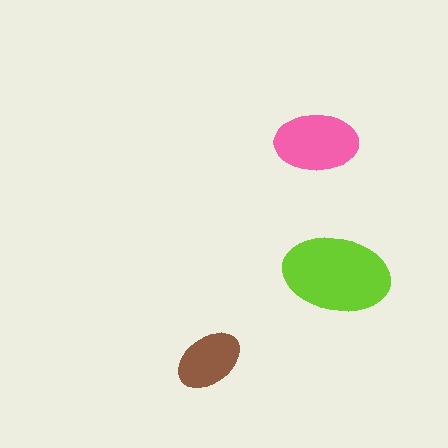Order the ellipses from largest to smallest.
the lime one, the pink one, the brown one.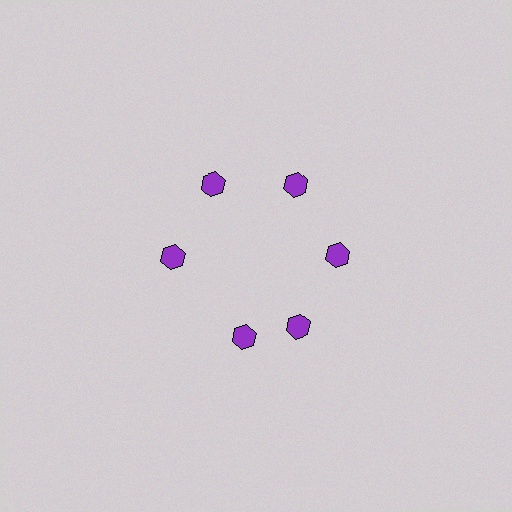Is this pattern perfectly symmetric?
No. The 6 purple hexagons are arranged in a ring, but one element near the 7 o'clock position is rotated out of alignment along the ring, breaking the 6-fold rotational symmetry.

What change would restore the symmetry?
The symmetry would be restored by rotating it back into even spacing with its neighbors so that all 6 hexagons sit at equal angles and equal distance from the center.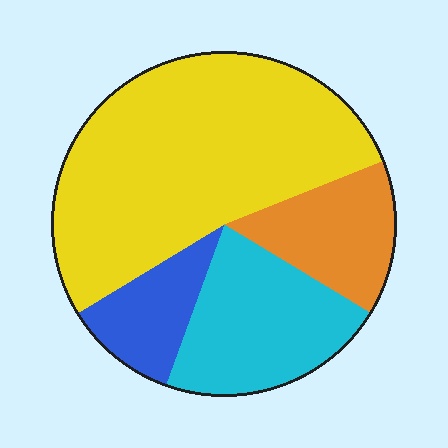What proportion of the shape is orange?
Orange takes up about one sixth (1/6) of the shape.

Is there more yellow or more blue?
Yellow.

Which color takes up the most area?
Yellow, at roughly 55%.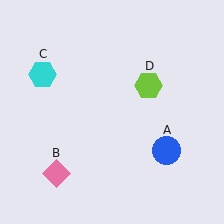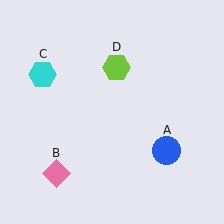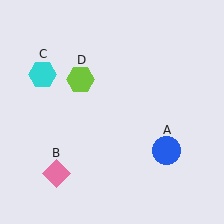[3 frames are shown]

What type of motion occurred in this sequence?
The lime hexagon (object D) rotated counterclockwise around the center of the scene.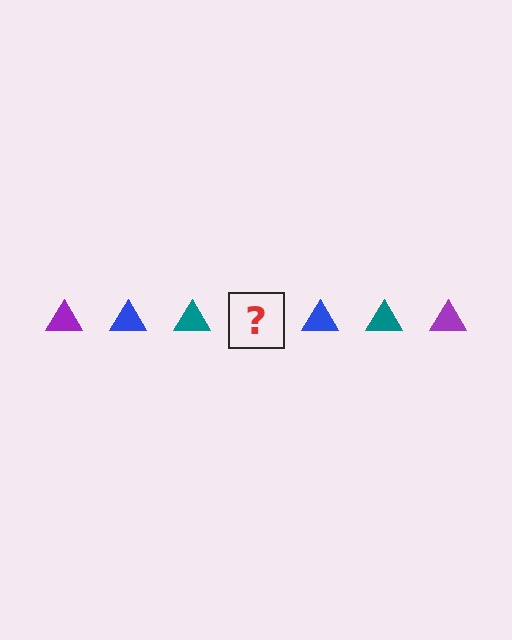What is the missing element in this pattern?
The missing element is a purple triangle.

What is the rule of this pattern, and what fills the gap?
The rule is that the pattern cycles through purple, blue, teal triangles. The gap should be filled with a purple triangle.